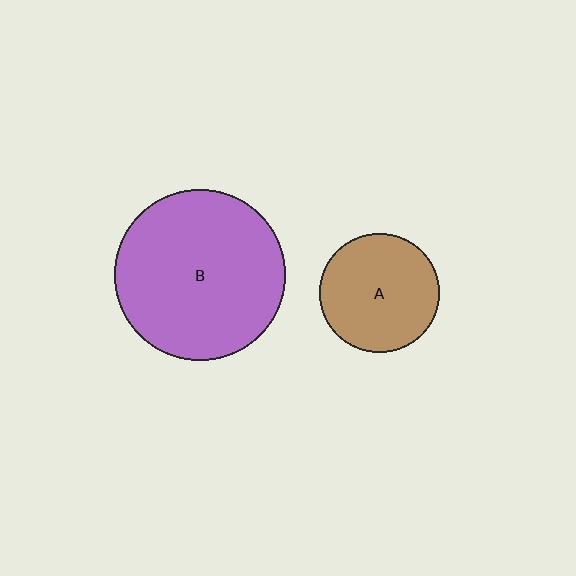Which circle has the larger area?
Circle B (purple).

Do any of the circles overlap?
No, none of the circles overlap.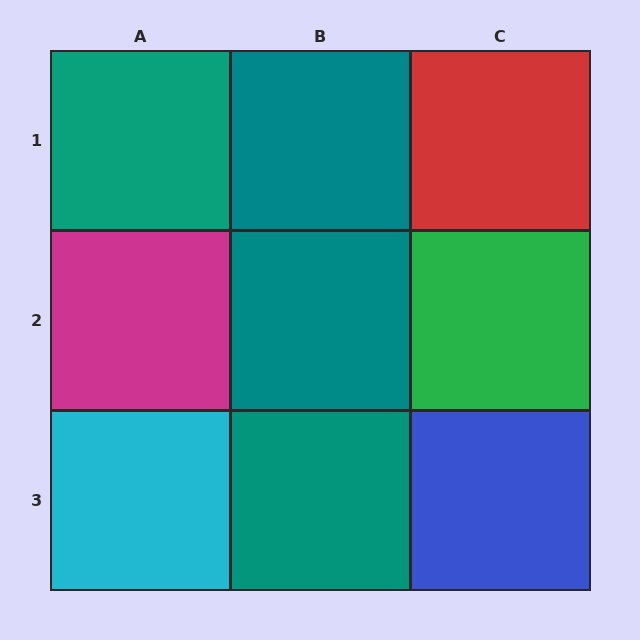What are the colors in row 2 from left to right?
Magenta, teal, green.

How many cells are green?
1 cell is green.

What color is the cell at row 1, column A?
Teal.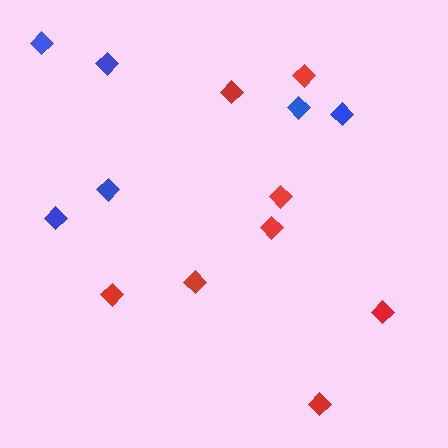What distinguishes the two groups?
There are 2 groups: one group of red diamonds (8) and one group of blue diamonds (6).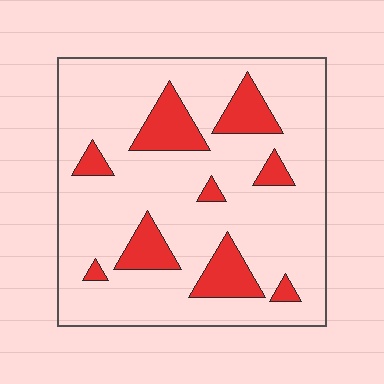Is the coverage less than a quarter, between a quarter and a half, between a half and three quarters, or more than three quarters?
Less than a quarter.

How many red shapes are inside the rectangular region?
9.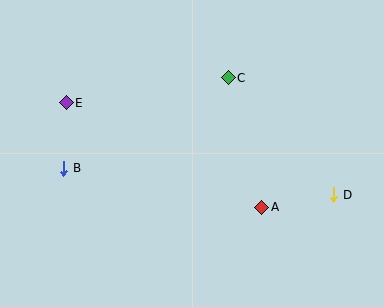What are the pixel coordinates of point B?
Point B is at (64, 168).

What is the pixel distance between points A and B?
The distance between A and B is 202 pixels.